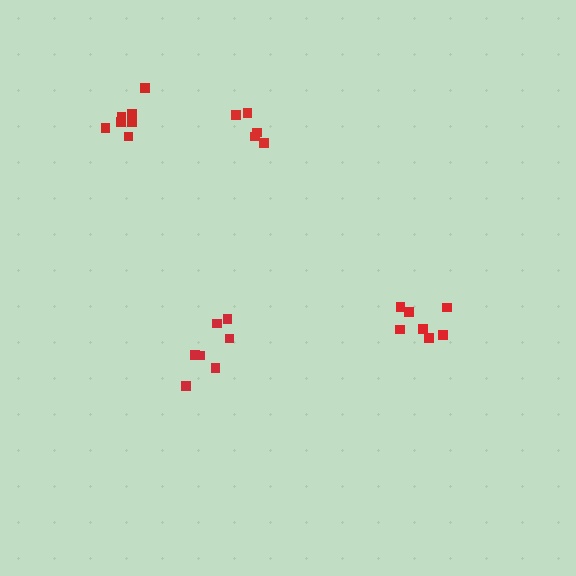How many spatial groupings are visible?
There are 4 spatial groupings.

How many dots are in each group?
Group 1: 5 dots, Group 2: 7 dots, Group 3: 7 dots, Group 4: 8 dots (27 total).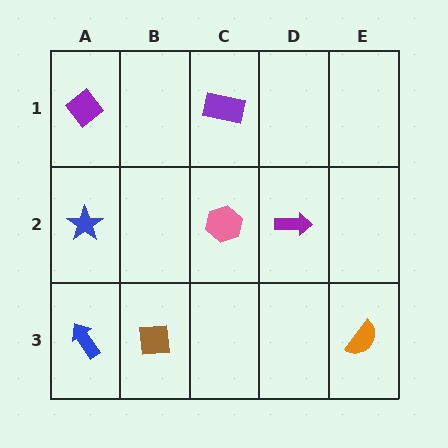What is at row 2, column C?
A pink hexagon.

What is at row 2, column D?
A purple arrow.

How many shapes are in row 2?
3 shapes.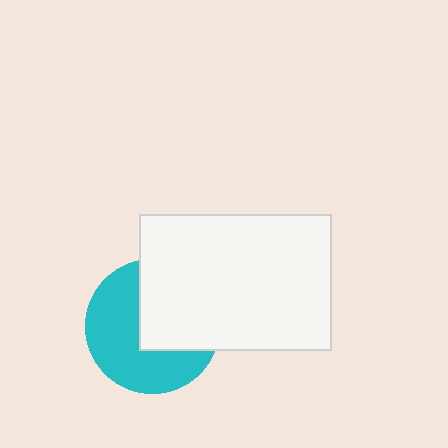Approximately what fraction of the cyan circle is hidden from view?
Roughly 45% of the cyan circle is hidden behind the white rectangle.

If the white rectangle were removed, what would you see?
You would see the complete cyan circle.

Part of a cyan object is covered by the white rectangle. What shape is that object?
It is a circle.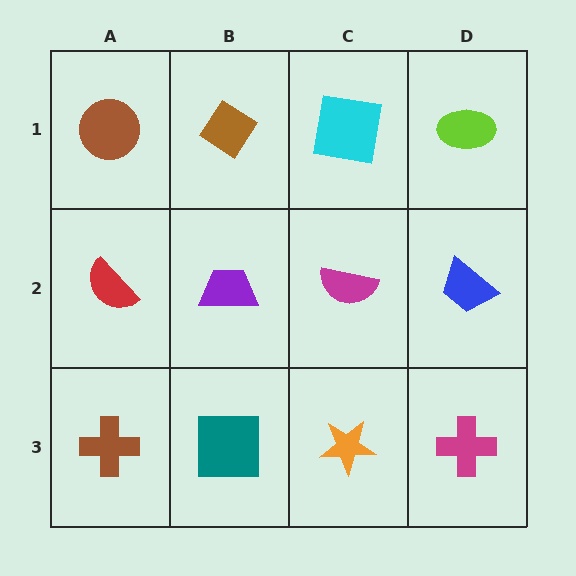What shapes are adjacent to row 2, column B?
A brown diamond (row 1, column B), a teal square (row 3, column B), a red semicircle (row 2, column A), a magenta semicircle (row 2, column C).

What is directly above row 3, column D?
A blue trapezoid.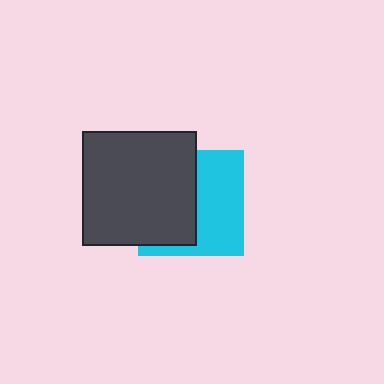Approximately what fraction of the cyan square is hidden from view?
Roughly 51% of the cyan square is hidden behind the dark gray square.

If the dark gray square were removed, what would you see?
You would see the complete cyan square.